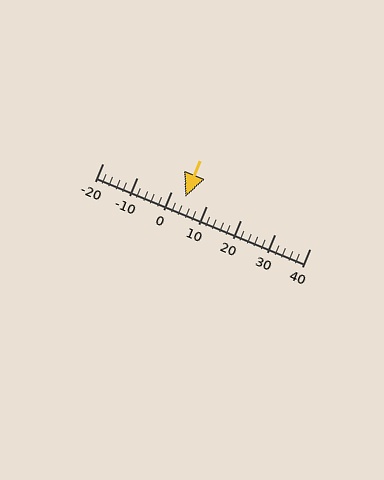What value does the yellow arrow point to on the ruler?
The yellow arrow points to approximately 4.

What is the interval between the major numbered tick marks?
The major tick marks are spaced 10 units apart.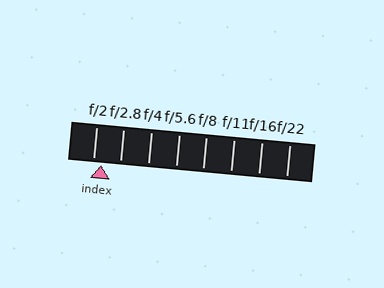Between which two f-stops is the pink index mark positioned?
The index mark is between f/2 and f/2.8.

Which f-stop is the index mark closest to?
The index mark is closest to f/2.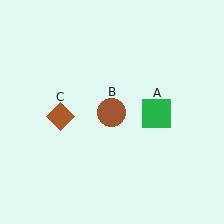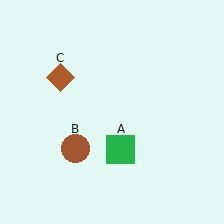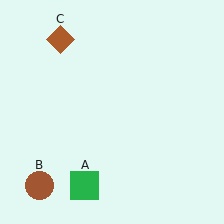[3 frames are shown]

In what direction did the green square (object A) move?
The green square (object A) moved down and to the left.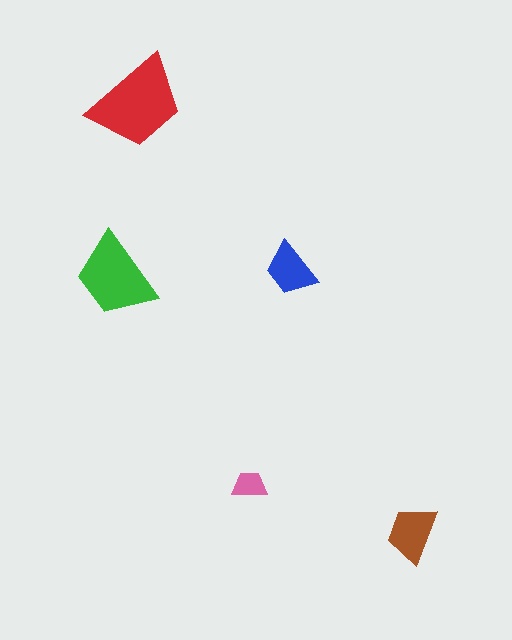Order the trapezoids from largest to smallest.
the red one, the green one, the brown one, the blue one, the pink one.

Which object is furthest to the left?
The green trapezoid is leftmost.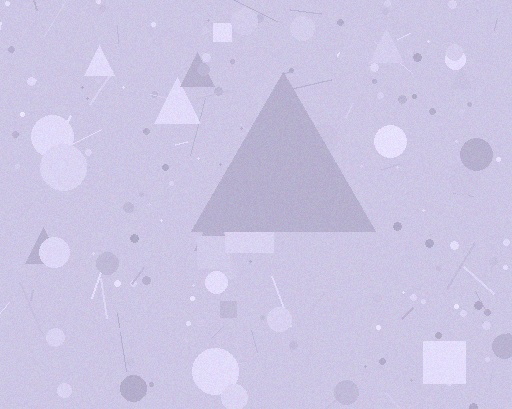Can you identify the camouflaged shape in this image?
The camouflaged shape is a triangle.